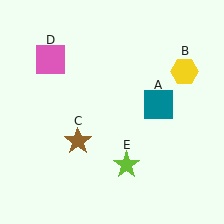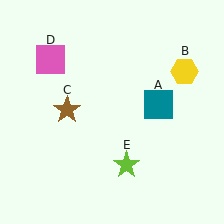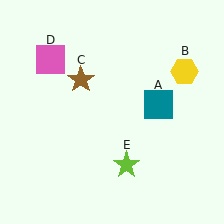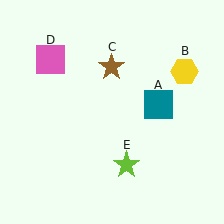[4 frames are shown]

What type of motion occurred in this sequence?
The brown star (object C) rotated clockwise around the center of the scene.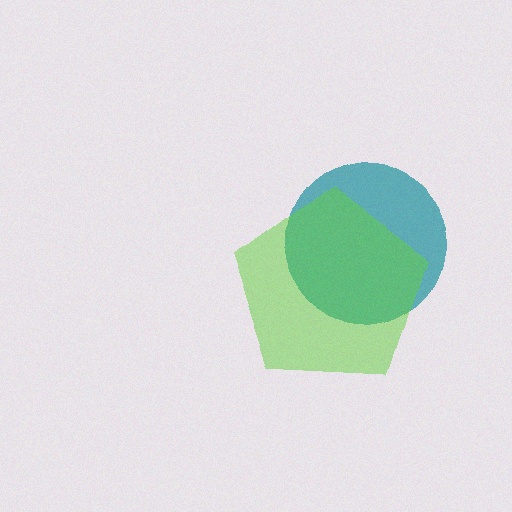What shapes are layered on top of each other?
The layered shapes are: a teal circle, a lime pentagon.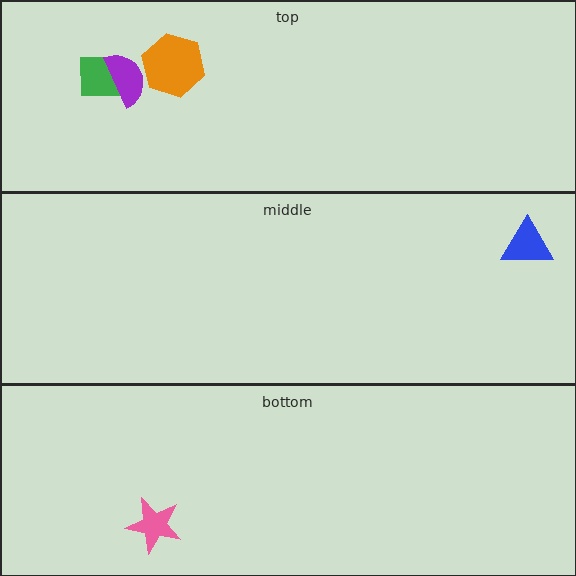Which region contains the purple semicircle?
The top region.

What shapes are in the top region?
The orange hexagon, the green square, the purple semicircle.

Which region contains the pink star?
The bottom region.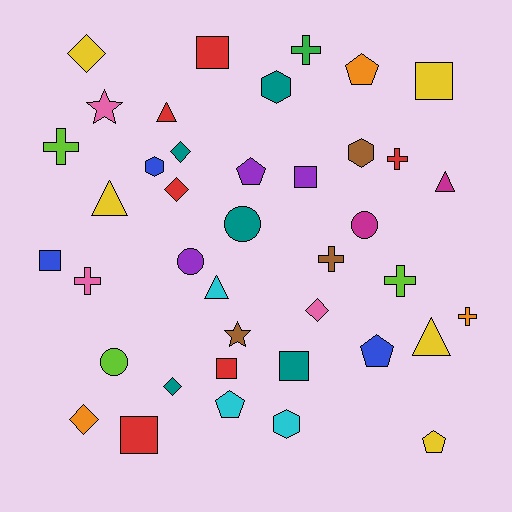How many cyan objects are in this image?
There are 3 cyan objects.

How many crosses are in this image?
There are 7 crosses.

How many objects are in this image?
There are 40 objects.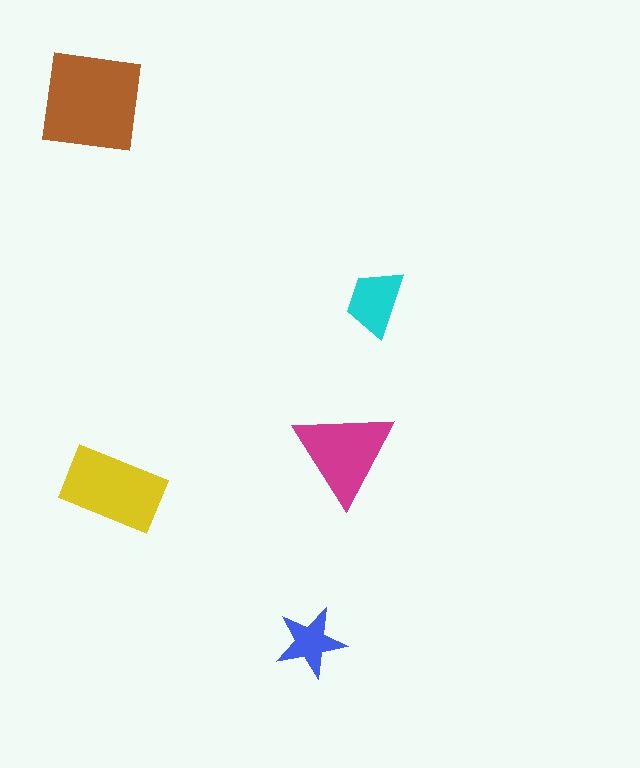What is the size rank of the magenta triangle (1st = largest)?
3rd.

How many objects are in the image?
There are 5 objects in the image.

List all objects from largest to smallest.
The brown square, the yellow rectangle, the magenta triangle, the cyan trapezoid, the blue star.